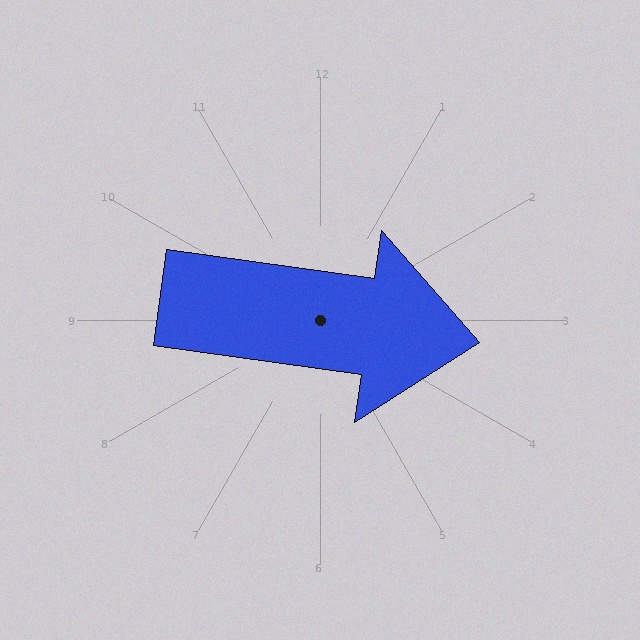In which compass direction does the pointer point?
East.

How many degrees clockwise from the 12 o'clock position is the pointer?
Approximately 98 degrees.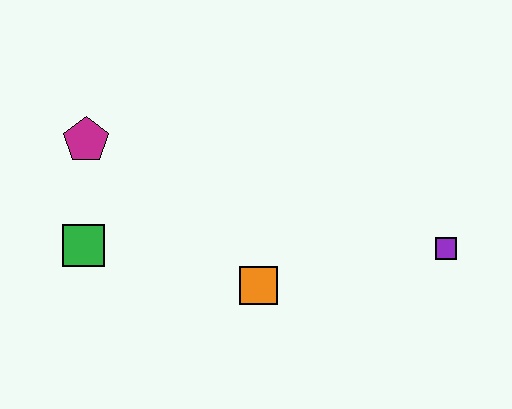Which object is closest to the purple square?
The orange square is closest to the purple square.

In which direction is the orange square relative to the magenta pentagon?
The orange square is to the right of the magenta pentagon.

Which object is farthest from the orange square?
The magenta pentagon is farthest from the orange square.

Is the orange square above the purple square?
No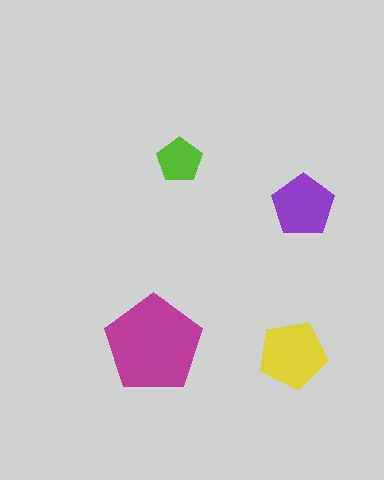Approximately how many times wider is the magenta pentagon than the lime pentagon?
About 2 times wider.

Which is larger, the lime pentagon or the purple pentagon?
The purple one.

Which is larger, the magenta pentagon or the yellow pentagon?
The magenta one.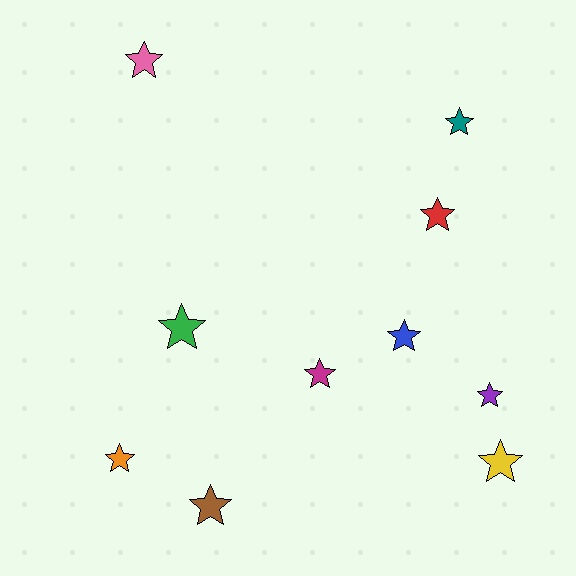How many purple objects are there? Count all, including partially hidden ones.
There is 1 purple object.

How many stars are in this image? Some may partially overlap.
There are 10 stars.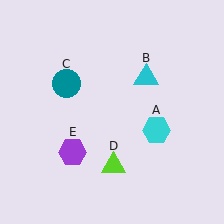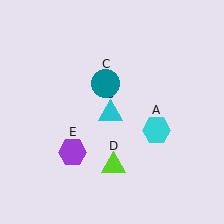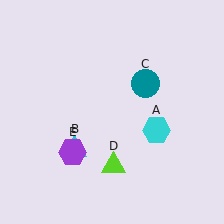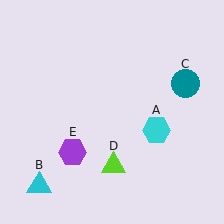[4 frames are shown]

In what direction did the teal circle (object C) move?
The teal circle (object C) moved right.